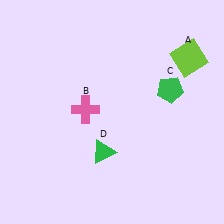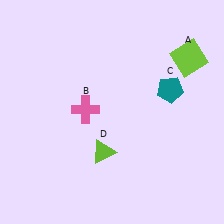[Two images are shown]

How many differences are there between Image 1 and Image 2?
There are 2 differences between the two images.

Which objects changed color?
C changed from green to teal. D changed from green to lime.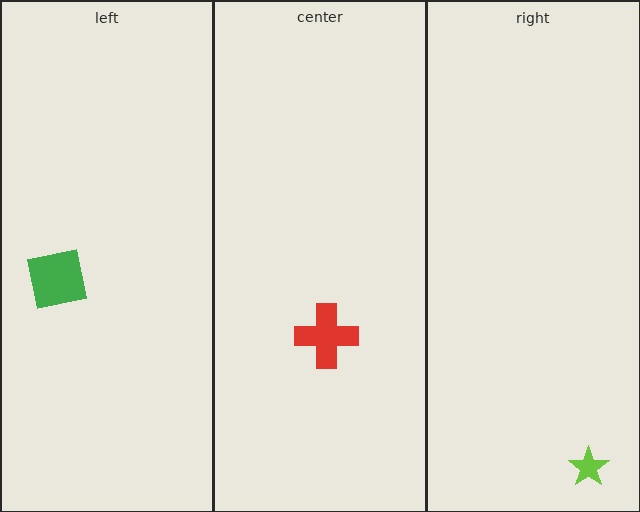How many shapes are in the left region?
1.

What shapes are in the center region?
The red cross.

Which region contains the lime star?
The right region.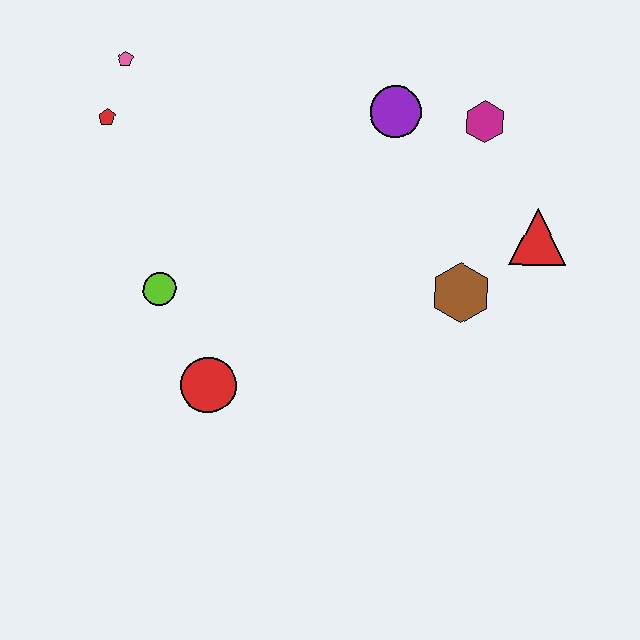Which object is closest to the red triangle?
The brown hexagon is closest to the red triangle.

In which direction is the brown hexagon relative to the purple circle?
The brown hexagon is below the purple circle.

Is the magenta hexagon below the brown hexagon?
No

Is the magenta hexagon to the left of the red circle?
No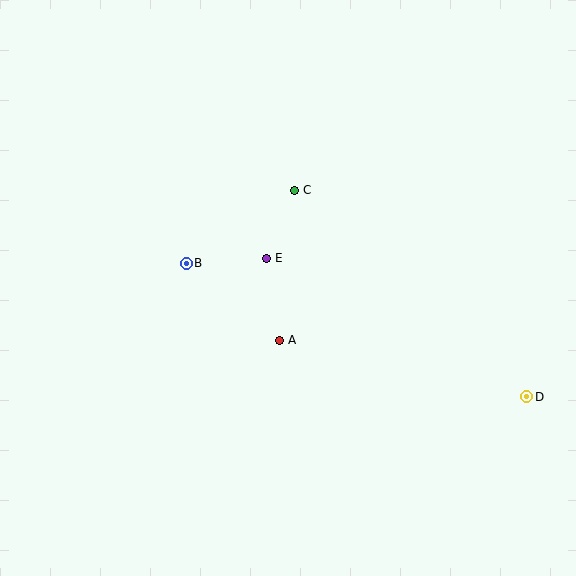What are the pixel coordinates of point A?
Point A is at (279, 340).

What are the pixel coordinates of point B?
Point B is at (186, 263).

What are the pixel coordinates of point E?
Point E is at (267, 259).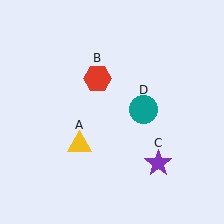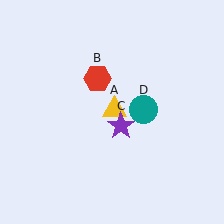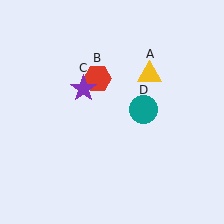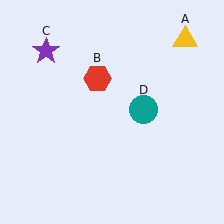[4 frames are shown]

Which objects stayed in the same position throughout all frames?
Red hexagon (object B) and teal circle (object D) remained stationary.